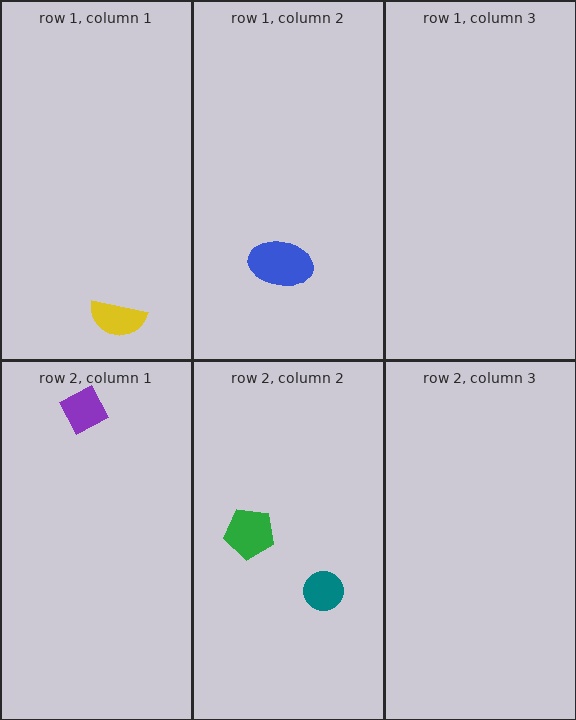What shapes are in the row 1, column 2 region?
The blue ellipse.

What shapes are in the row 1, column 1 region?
The yellow semicircle.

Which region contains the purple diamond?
The row 2, column 1 region.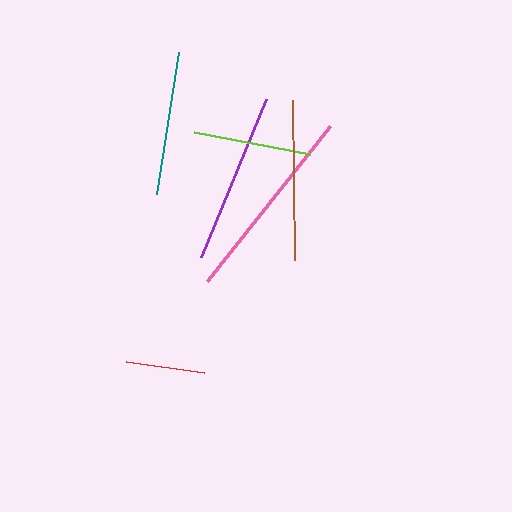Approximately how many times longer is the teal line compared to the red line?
The teal line is approximately 1.8 times the length of the red line.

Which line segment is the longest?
The pink line is the longest at approximately 198 pixels.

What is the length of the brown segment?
The brown segment is approximately 160 pixels long.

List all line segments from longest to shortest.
From longest to shortest: pink, purple, brown, teal, lime, red.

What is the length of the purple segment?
The purple segment is approximately 171 pixels long.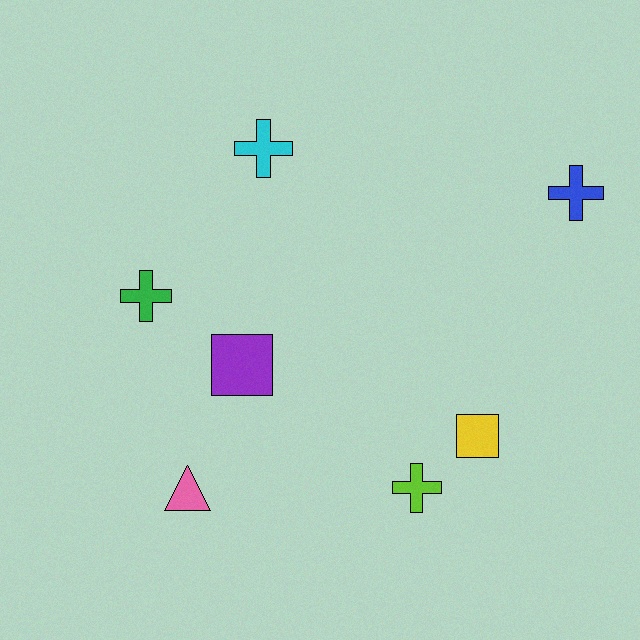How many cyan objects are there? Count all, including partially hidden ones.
There is 1 cyan object.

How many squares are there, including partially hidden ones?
There are 2 squares.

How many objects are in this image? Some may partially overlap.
There are 7 objects.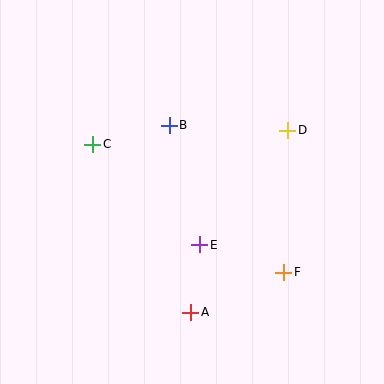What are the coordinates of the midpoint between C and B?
The midpoint between C and B is at (131, 135).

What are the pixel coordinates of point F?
Point F is at (284, 272).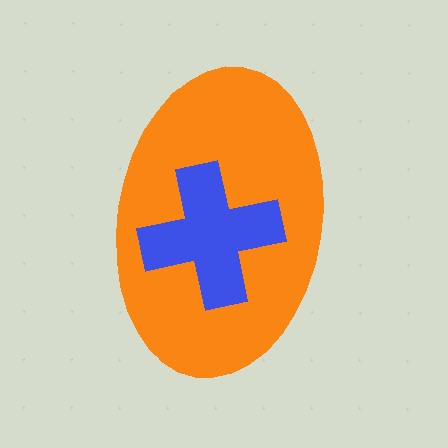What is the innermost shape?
The blue cross.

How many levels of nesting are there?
2.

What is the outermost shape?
The orange ellipse.